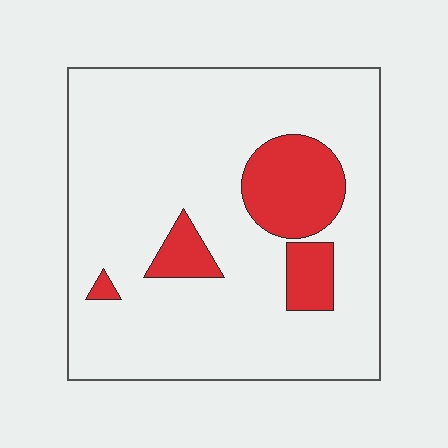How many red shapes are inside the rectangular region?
4.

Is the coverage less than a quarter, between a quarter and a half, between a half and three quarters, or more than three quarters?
Less than a quarter.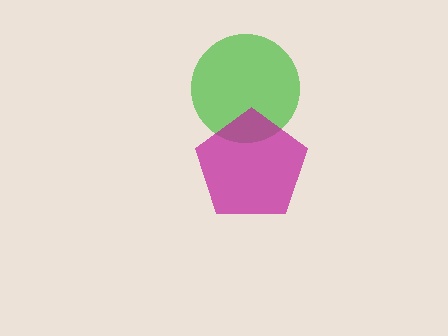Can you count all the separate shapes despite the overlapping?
Yes, there are 2 separate shapes.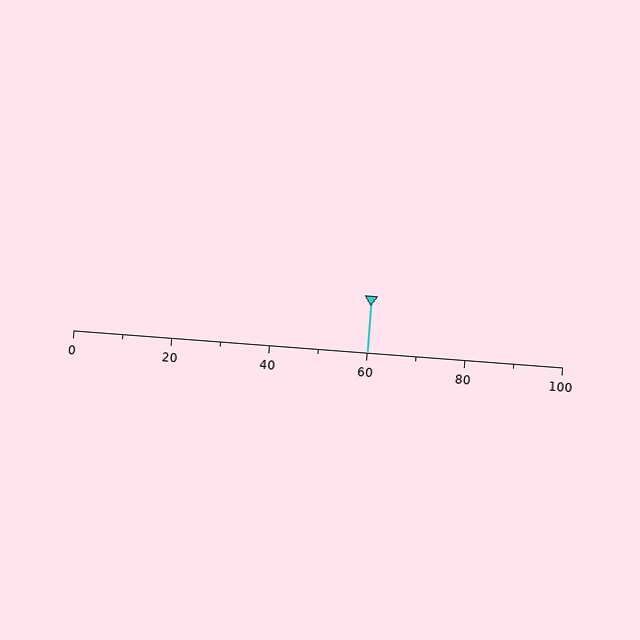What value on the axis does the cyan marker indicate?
The marker indicates approximately 60.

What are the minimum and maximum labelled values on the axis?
The axis runs from 0 to 100.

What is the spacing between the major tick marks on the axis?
The major ticks are spaced 20 apart.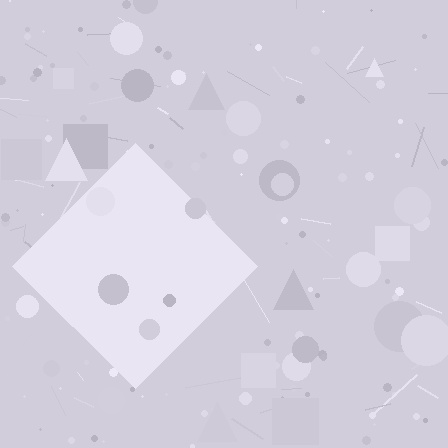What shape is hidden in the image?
A diamond is hidden in the image.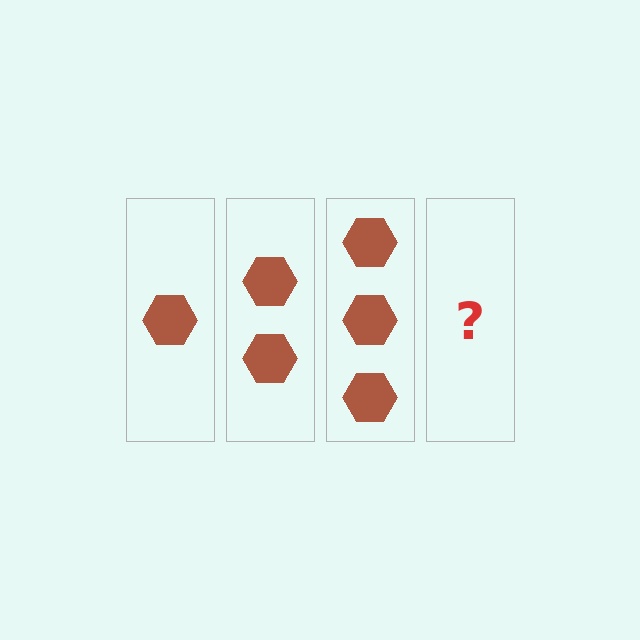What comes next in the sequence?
The next element should be 4 hexagons.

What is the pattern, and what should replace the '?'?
The pattern is that each step adds one more hexagon. The '?' should be 4 hexagons.